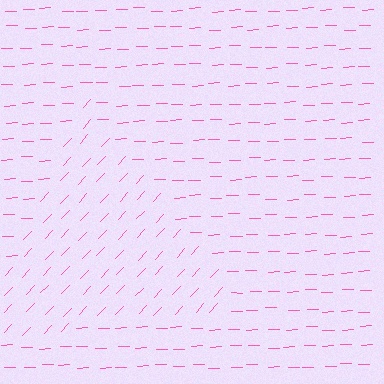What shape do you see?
I see a triangle.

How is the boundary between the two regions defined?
The boundary is defined purely by a change in line orientation (approximately 45 degrees difference). All lines are the same color and thickness.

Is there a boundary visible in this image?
Yes, there is a texture boundary formed by a change in line orientation.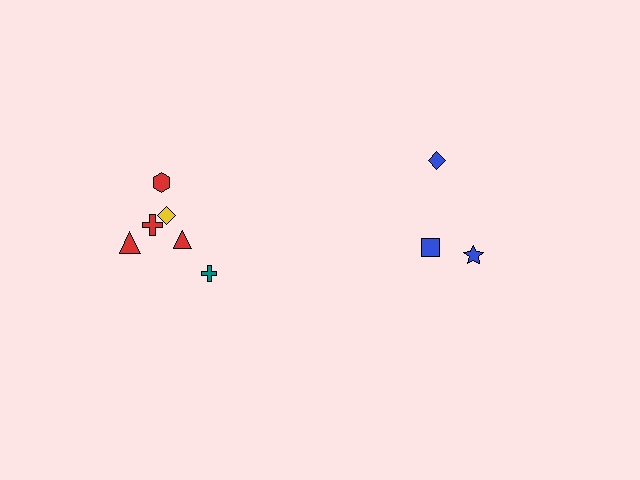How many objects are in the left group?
There are 6 objects.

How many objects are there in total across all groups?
There are 9 objects.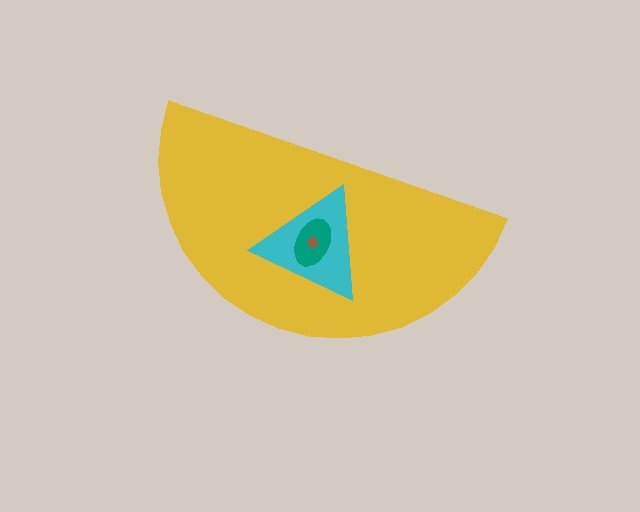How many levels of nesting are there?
4.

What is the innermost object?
The brown diamond.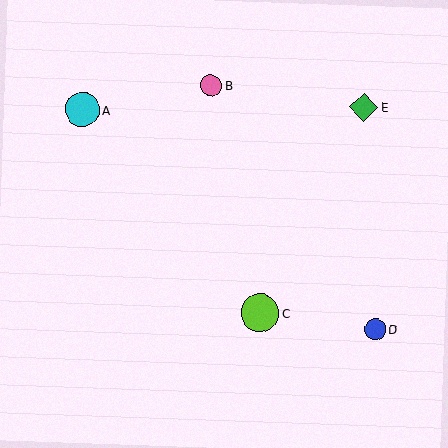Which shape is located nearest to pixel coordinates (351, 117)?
The green diamond (labeled E) at (364, 107) is nearest to that location.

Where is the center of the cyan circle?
The center of the cyan circle is at (82, 110).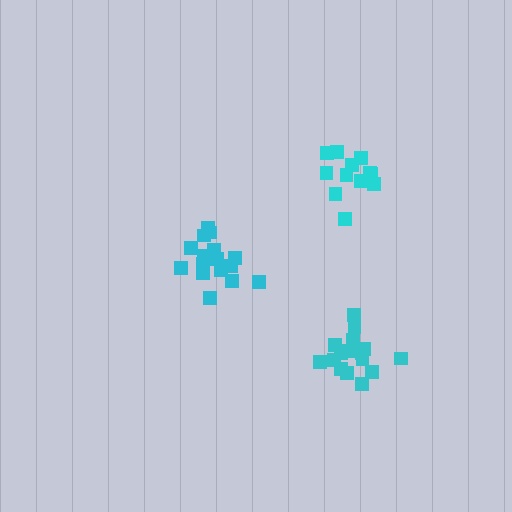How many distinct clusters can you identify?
There are 3 distinct clusters.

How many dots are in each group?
Group 1: 12 dots, Group 2: 16 dots, Group 3: 16 dots (44 total).